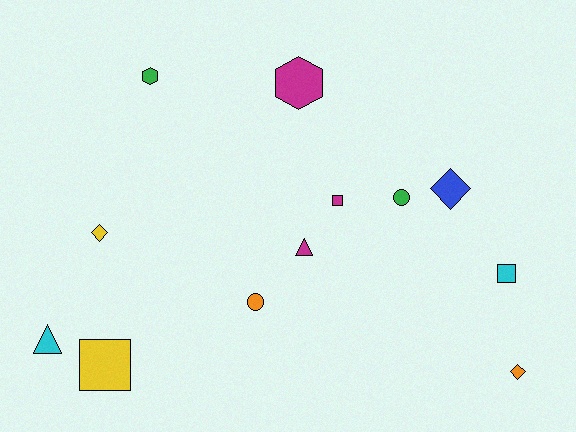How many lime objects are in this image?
There are no lime objects.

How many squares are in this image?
There are 3 squares.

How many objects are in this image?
There are 12 objects.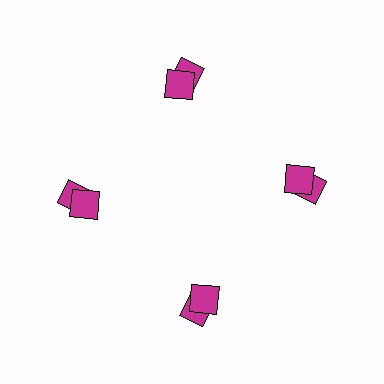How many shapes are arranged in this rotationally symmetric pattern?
There are 12 shapes, arranged in 4 groups of 3.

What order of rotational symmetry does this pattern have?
This pattern has 4-fold rotational symmetry.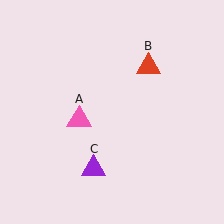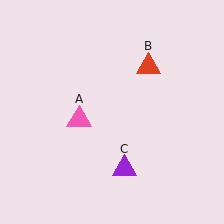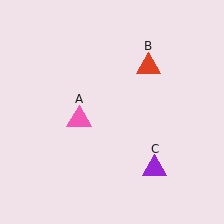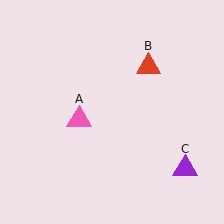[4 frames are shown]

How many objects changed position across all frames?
1 object changed position: purple triangle (object C).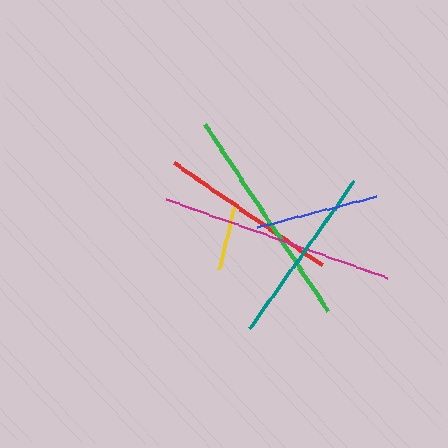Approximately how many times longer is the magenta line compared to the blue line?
The magenta line is approximately 1.9 times the length of the blue line.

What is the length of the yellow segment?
The yellow segment is approximately 63 pixels long.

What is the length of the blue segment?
The blue segment is approximately 123 pixels long.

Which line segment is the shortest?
The yellow line is the shortest at approximately 63 pixels.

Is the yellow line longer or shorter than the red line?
The red line is longer than the yellow line.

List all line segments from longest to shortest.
From longest to shortest: magenta, green, teal, red, blue, yellow.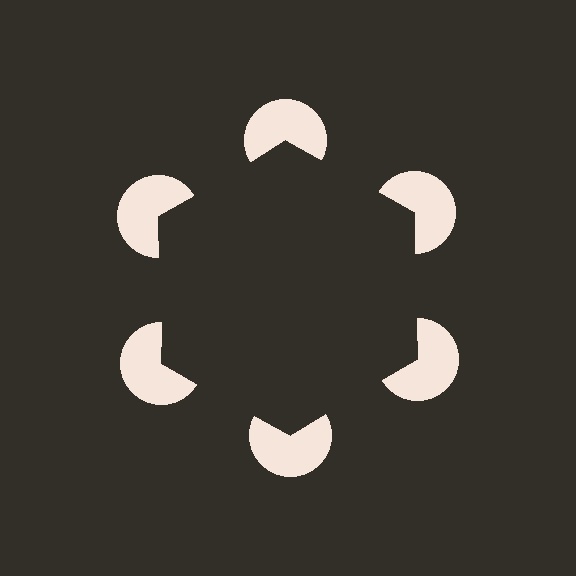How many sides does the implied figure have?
6 sides.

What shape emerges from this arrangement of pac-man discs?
An illusory hexagon — its edges are inferred from the aligned wedge cuts in the pac-man discs, not physically drawn.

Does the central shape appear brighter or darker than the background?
It typically appears slightly darker than the background, even though no actual brightness change is drawn.